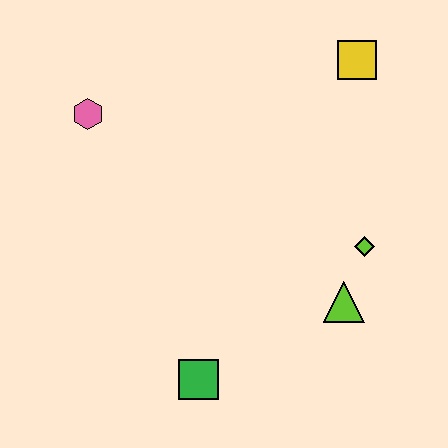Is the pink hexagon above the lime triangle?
Yes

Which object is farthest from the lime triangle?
The pink hexagon is farthest from the lime triangle.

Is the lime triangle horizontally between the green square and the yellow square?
Yes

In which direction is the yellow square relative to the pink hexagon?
The yellow square is to the right of the pink hexagon.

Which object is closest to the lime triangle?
The lime diamond is closest to the lime triangle.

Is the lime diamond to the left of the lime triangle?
No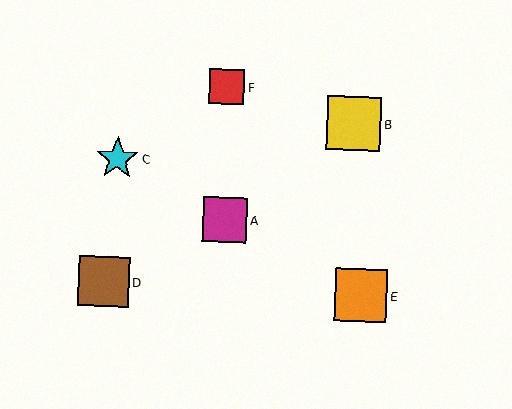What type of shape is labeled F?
Shape F is a red square.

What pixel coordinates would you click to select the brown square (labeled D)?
Click at (104, 282) to select the brown square D.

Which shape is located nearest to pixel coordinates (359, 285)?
The orange square (labeled E) at (361, 295) is nearest to that location.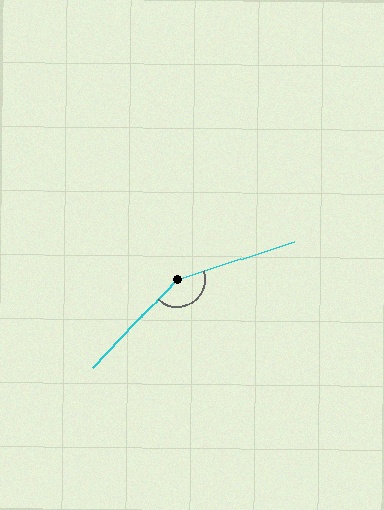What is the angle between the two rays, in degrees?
Approximately 151 degrees.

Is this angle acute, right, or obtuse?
It is obtuse.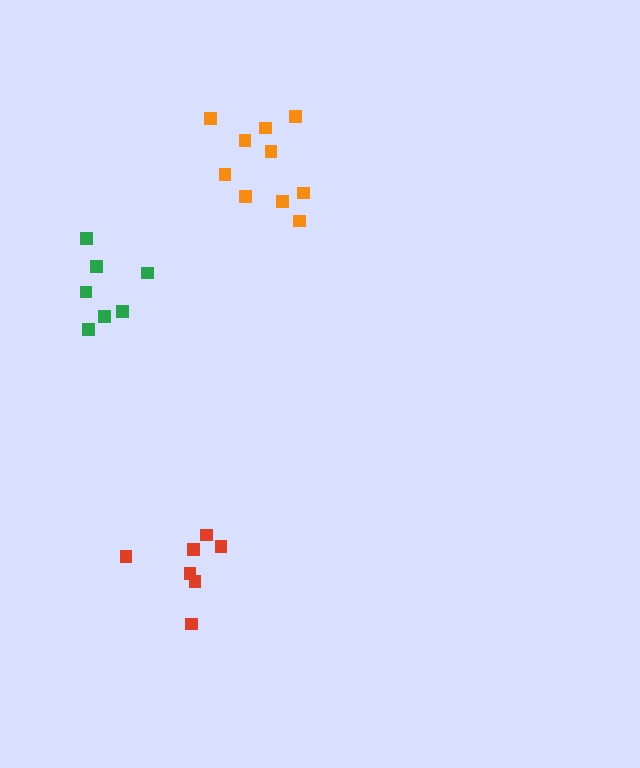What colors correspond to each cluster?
The clusters are colored: orange, red, green.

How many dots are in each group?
Group 1: 10 dots, Group 2: 7 dots, Group 3: 7 dots (24 total).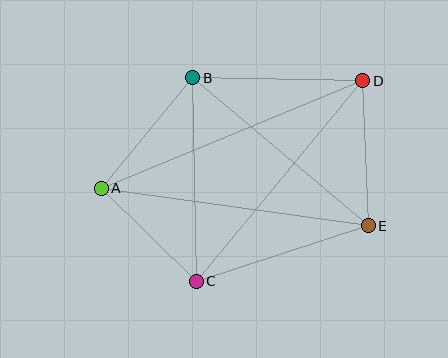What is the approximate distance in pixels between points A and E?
The distance between A and E is approximately 270 pixels.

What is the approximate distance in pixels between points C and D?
The distance between C and D is approximately 261 pixels.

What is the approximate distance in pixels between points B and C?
The distance between B and C is approximately 203 pixels.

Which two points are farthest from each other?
Points A and D are farthest from each other.